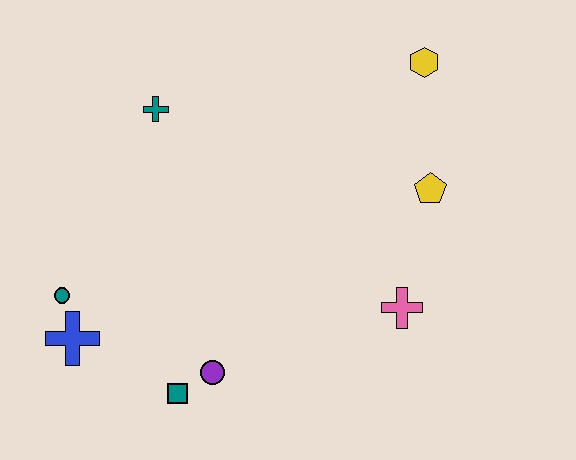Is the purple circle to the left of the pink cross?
Yes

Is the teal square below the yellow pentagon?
Yes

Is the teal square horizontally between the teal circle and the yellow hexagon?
Yes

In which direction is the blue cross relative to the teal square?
The blue cross is to the left of the teal square.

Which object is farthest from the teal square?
The yellow hexagon is farthest from the teal square.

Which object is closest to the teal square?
The purple circle is closest to the teal square.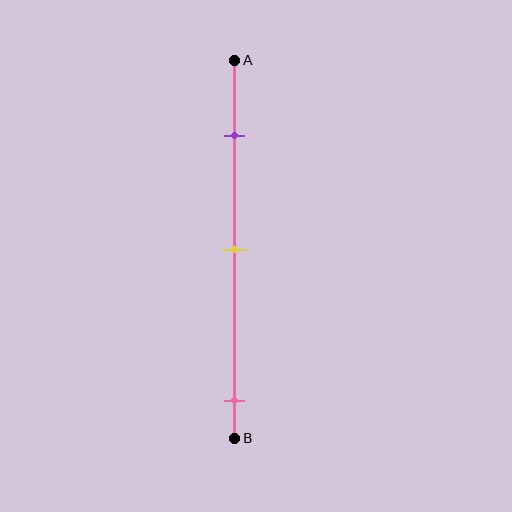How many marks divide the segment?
There are 3 marks dividing the segment.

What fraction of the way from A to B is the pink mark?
The pink mark is approximately 90% (0.9) of the way from A to B.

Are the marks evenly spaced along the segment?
No, the marks are not evenly spaced.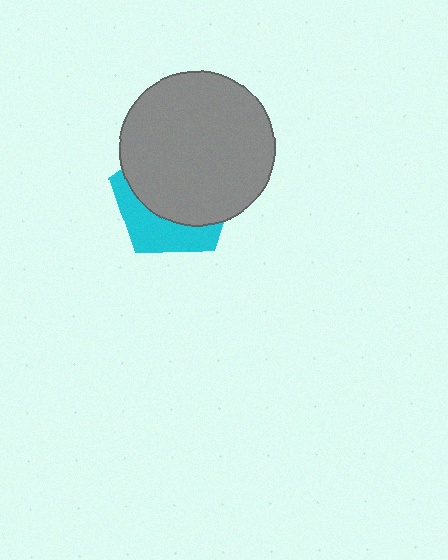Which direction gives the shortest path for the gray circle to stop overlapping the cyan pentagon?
Moving up gives the shortest separation.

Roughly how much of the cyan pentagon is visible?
A small part of it is visible (roughly 34%).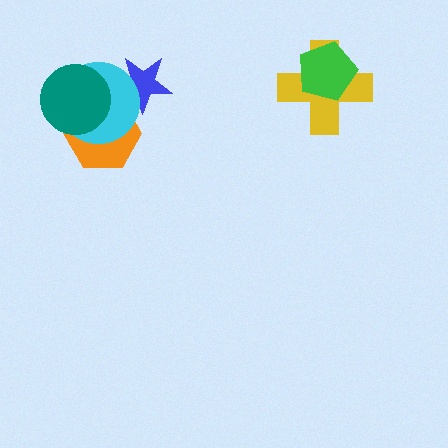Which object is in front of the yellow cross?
The green pentagon is in front of the yellow cross.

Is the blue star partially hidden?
Yes, it is partially covered by another shape.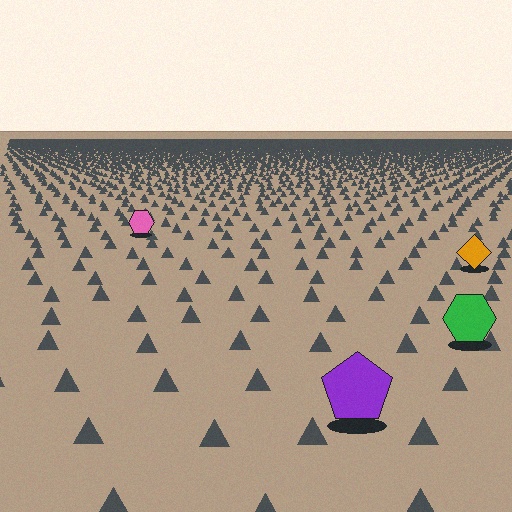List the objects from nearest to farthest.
From nearest to farthest: the purple pentagon, the green hexagon, the orange diamond, the pink hexagon.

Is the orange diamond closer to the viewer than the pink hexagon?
Yes. The orange diamond is closer — you can tell from the texture gradient: the ground texture is coarser near it.